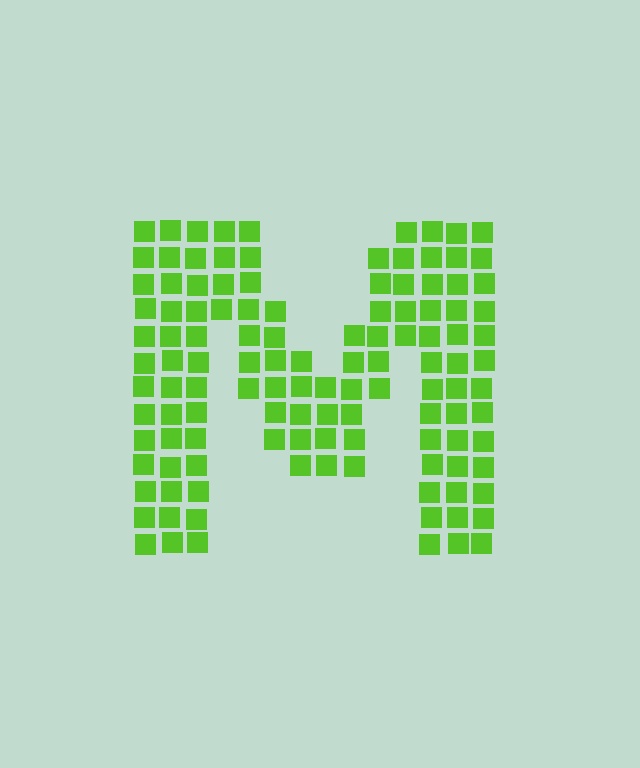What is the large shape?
The large shape is the letter M.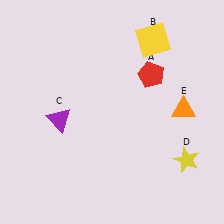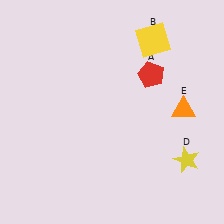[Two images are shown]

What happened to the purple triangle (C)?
The purple triangle (C) was removed in Image 2. It was in the bottom-left area of Image 1.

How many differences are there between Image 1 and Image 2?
There is 1 difference between the two images.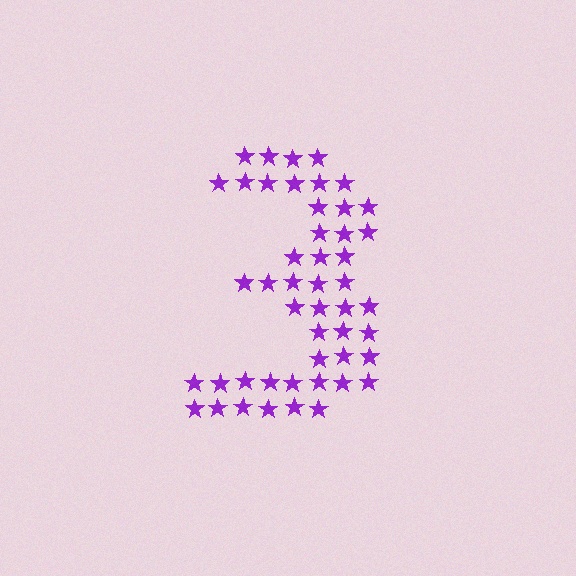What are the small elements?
The small elements are stars.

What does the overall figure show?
The overall figure shows the digit 3.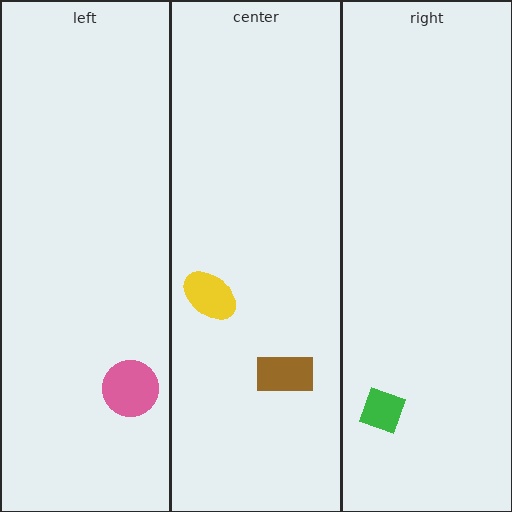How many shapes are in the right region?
1.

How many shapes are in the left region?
1.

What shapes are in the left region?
The pink circle.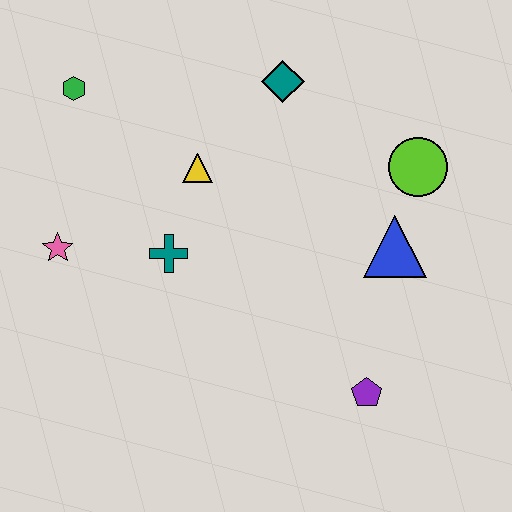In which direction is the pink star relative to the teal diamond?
The pink star is to the left of the teal diamond.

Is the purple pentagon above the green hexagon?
No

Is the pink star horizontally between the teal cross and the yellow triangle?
No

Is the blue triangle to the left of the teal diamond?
No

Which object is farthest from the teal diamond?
The purple pentagon is farthest from the teal diamond.